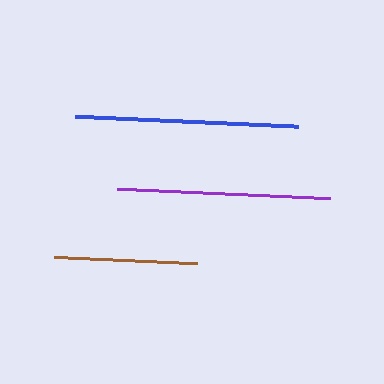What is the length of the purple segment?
The purple segment is approximately 213 pixels long.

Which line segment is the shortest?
The brown line is the shortest at approximately 143 pixels.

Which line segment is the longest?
The blue line is the longest at approximately 223 pixels.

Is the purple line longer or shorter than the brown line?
The purple line is longer than the brown line.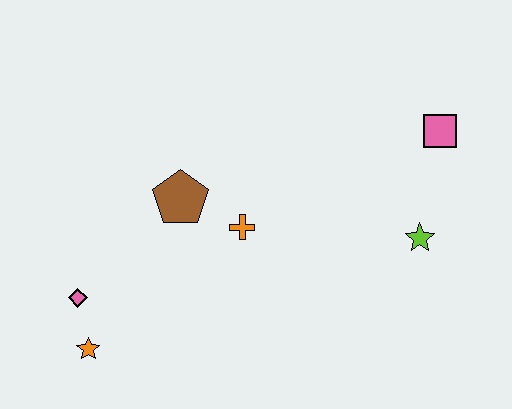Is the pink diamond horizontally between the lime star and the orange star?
No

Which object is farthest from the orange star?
The pink square is farthest from the orange star.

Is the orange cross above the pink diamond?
Yes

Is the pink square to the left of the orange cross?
No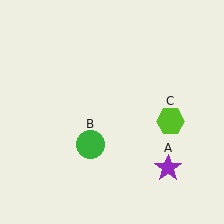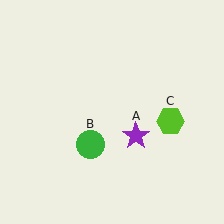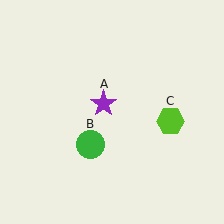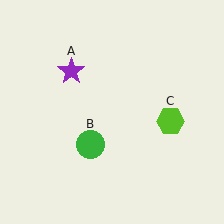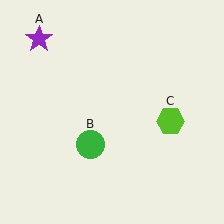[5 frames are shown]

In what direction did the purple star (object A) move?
The purple star (object A) moved up and to the left.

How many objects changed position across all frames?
1 object changed position: purple star (object A).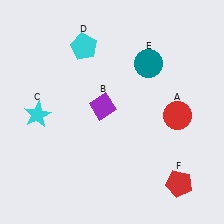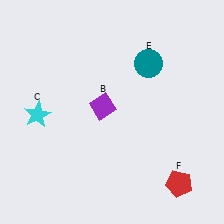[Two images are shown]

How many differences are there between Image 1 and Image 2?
There are 2 differences between the two images.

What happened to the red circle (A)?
The red circle (A) was removed in Image 2. It was in the bottom-right area of Image 1.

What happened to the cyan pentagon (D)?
The cyan pentagon (D) was removed in Image 2. It was in the top-left area of Image 1.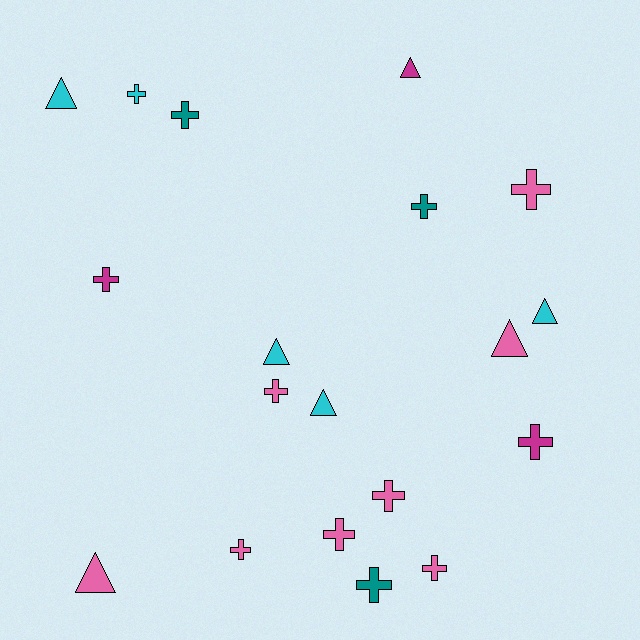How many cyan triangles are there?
There are 4 cyan triangles.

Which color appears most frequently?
Pink, with 8 objects.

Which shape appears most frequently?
Cross, with 12 objects.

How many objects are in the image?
There are 19 objects.